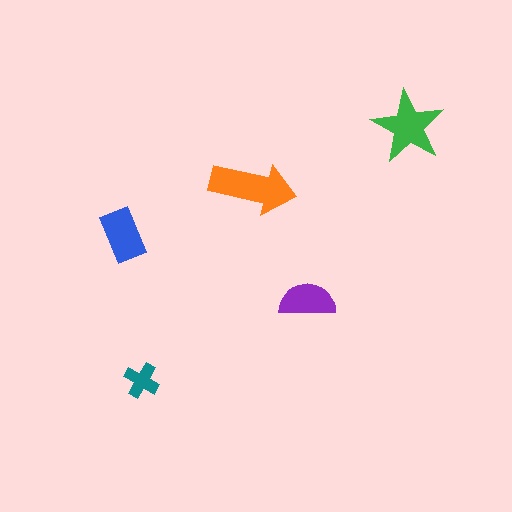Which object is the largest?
The orange arrow.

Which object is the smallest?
The teal cross.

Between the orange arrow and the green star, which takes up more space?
The orange arrow.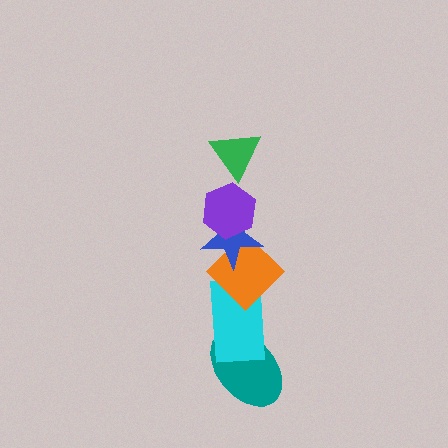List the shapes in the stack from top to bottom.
From top to bottom: the green triangle, the purple hexagon, the blue star, the orange diamond, the cyan rectangle, the teal ellipse.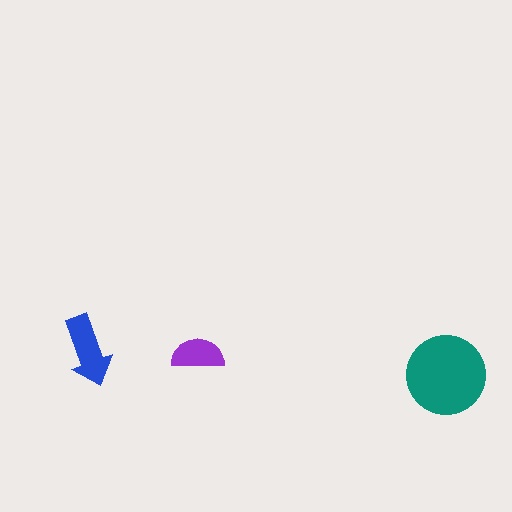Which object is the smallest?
The purple semicircle.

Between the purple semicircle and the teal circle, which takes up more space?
The teal circle.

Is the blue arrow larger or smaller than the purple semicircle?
Larger.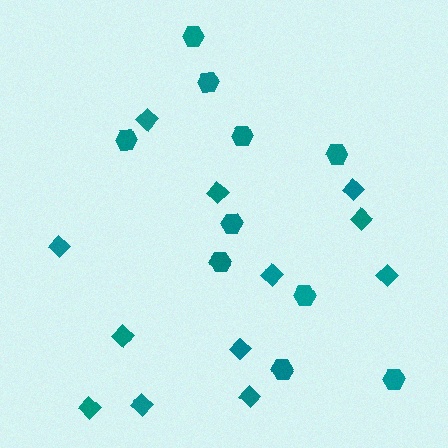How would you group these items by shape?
There are 2 groups: one group of hexagons (10) and one group of diamonds (12).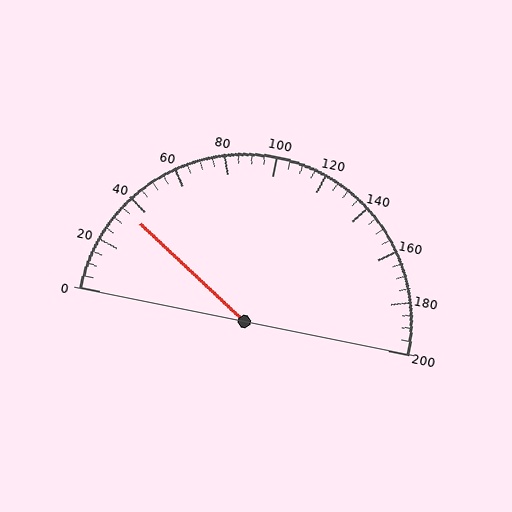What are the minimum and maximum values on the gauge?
The gauge ranges from 0 to 200.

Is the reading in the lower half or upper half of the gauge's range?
The reading is in the lower half of the range (0 to 200).